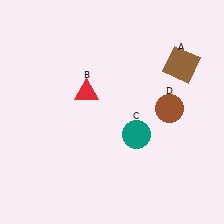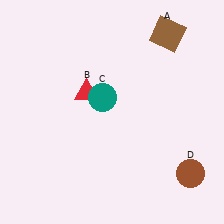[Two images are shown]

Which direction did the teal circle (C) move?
The teal circle (C) moved up.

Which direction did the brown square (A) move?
The brown square (A) moved up.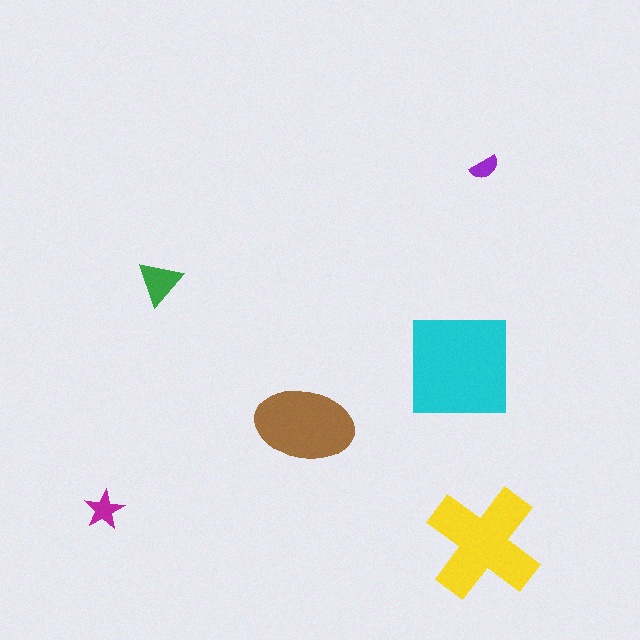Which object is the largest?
The cyan square.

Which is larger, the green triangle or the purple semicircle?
The green triangle.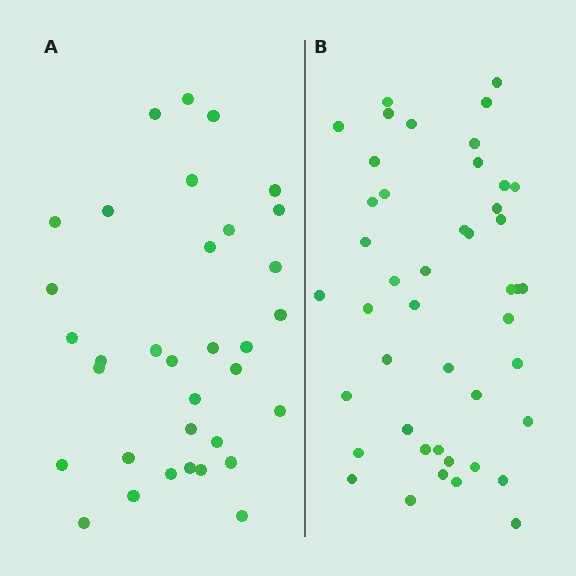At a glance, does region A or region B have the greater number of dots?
Region B (the right region) has more dots.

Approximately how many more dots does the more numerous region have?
Region B has roughly 12 or so more dots than region A.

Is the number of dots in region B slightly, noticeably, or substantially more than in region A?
Region B has noticeably more, but not dramatically so. The ratio is roughly 1.3 to 1.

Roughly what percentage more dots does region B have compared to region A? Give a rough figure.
About 30% more.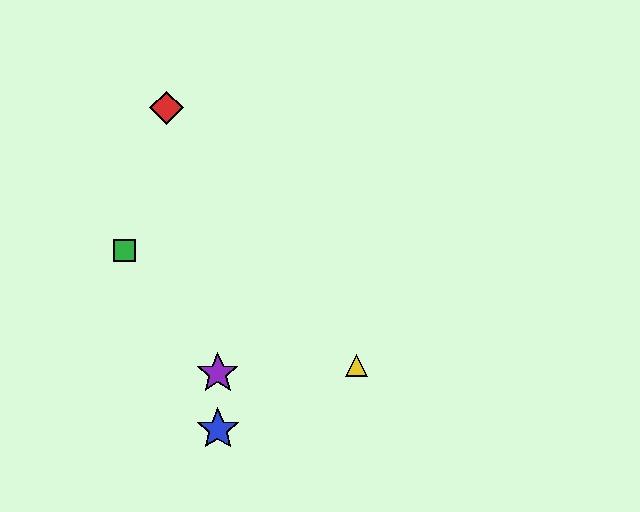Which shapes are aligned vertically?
The blue star, the purple star are aligned vertically.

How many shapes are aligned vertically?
2 shapes (the blue star, the purple star) are aligned vertically.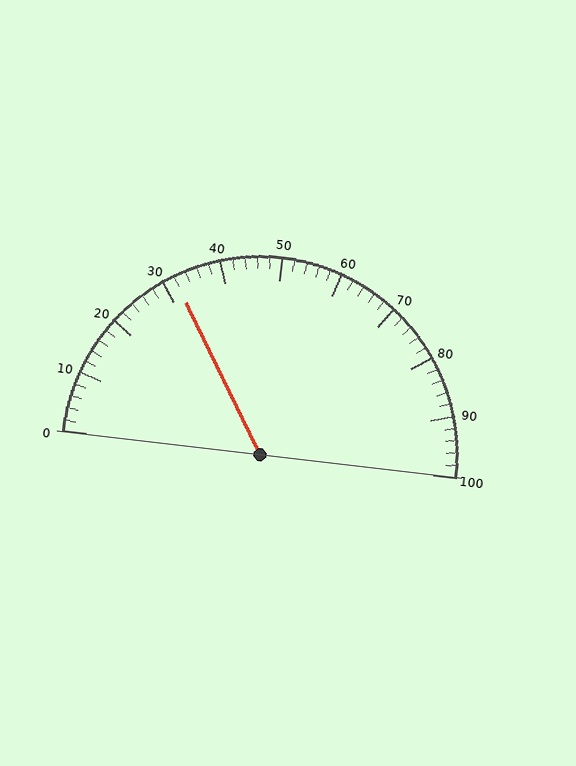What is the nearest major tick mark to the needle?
The nearest major tick mark is 30.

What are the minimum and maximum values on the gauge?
The gauge ranges from 0 to 100.